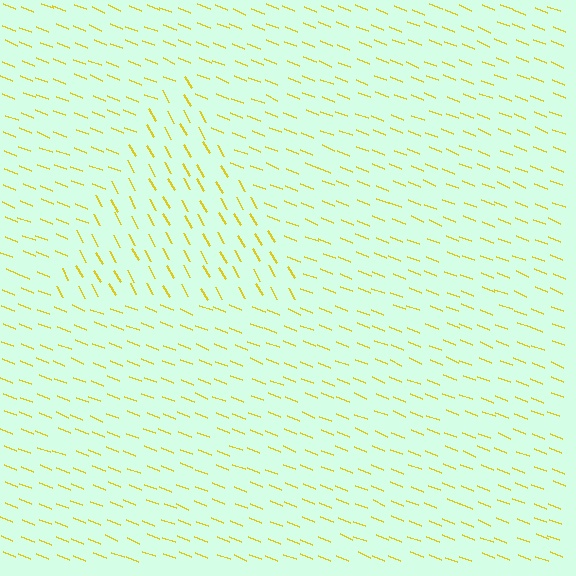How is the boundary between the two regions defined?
The boundary is defined purely by a change in line orientation (approximately 39 degrees difference). All lines are the same color and thickness.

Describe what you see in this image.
The image is filled with small yellow line segments. A triangle region in the image has lines oriented differently from the surrounding lines, creating a visible texture boundary.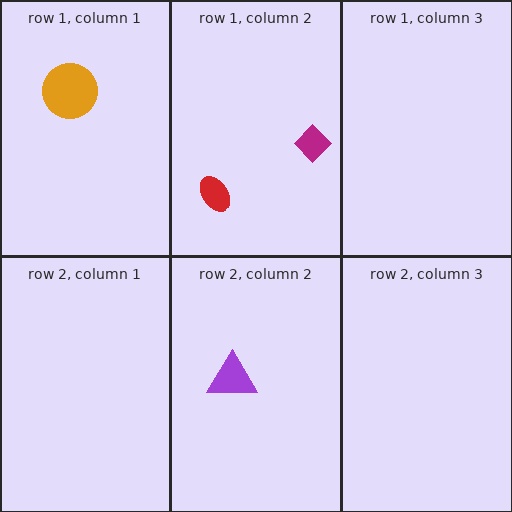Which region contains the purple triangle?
The row 2, column 2 region.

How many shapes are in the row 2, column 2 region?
1.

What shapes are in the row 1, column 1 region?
The orange circle.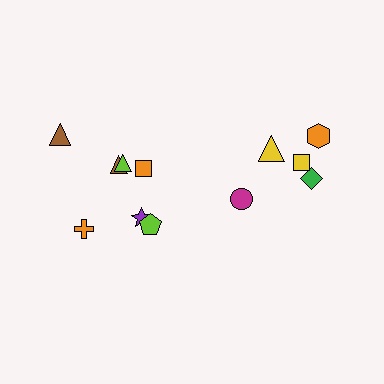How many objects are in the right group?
There are 5 objects.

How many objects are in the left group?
There are 7 objects.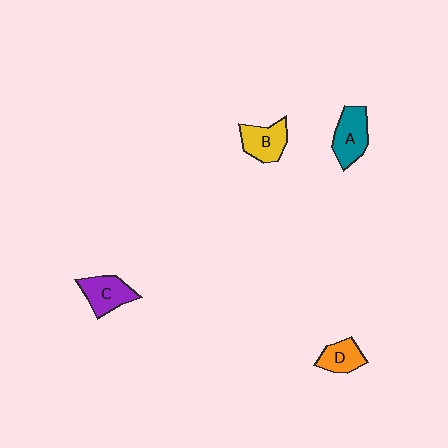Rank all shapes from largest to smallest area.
From largest to smallest: A (teal), C (purple), B (yellow), D (orange).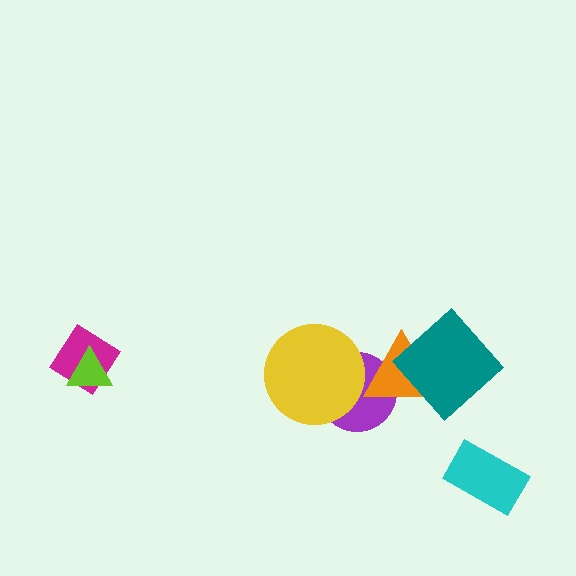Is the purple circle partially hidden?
Yes, it is partially covered by another shape.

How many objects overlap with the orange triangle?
2 objects overlap with the orange triangle.